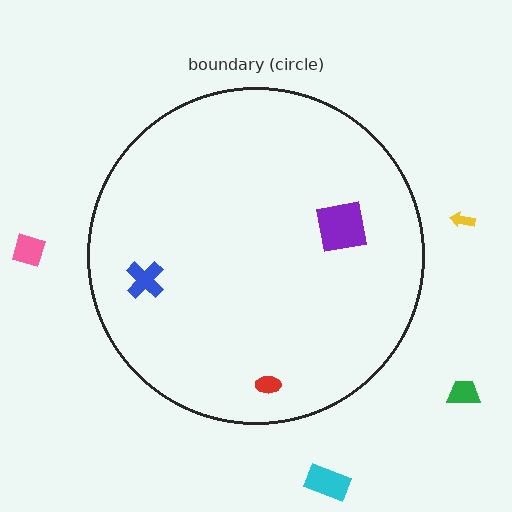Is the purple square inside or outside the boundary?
Inside.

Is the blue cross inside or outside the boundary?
Inside.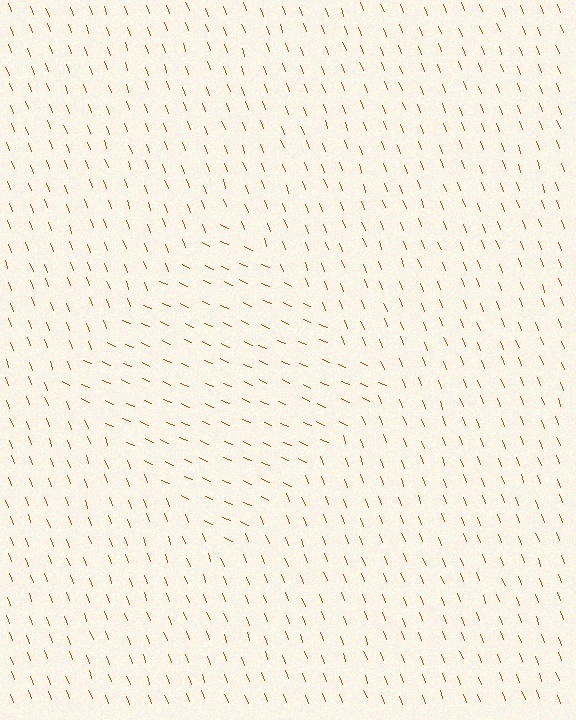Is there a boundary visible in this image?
Yes, there is a texture boundary formed by a change in line orientation.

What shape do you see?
I see a diamond.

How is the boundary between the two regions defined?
The boundary is defined purely by a change in line orientation (approximately 45 degrees difference). All lines are the same color and thickness.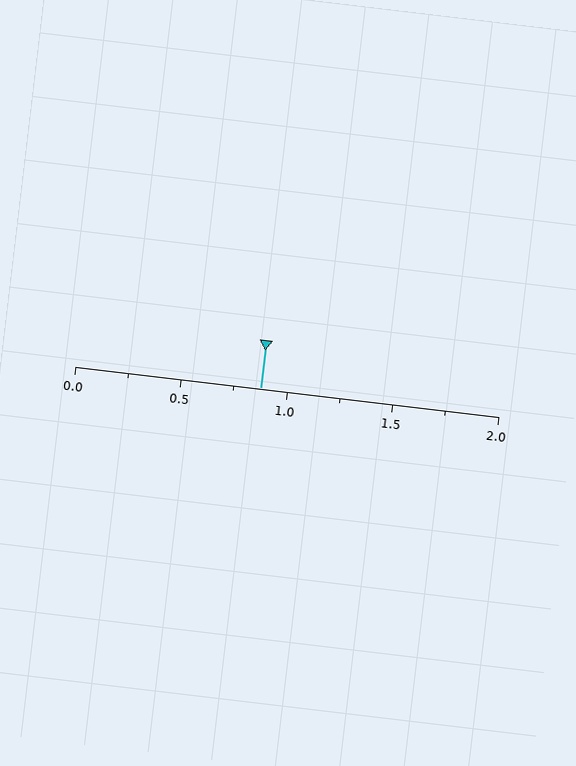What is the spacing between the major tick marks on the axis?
The major ticks are spaced 0.5 apart.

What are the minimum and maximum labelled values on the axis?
The axis runs from 0.0 to 2.0.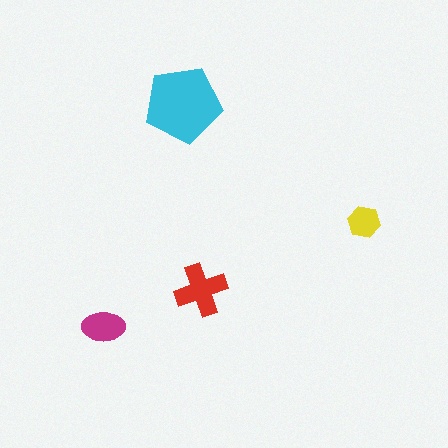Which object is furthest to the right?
The yellow hexagon is rightmost.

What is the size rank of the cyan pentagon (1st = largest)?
1st.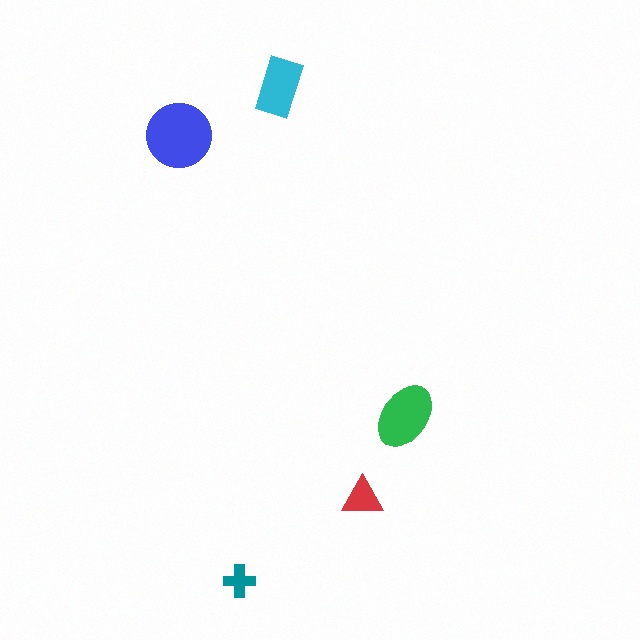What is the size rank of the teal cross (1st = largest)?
5th.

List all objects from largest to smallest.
The blue circle, the green ellipse, the cyan rectangle, the red triangle, the teal cross.